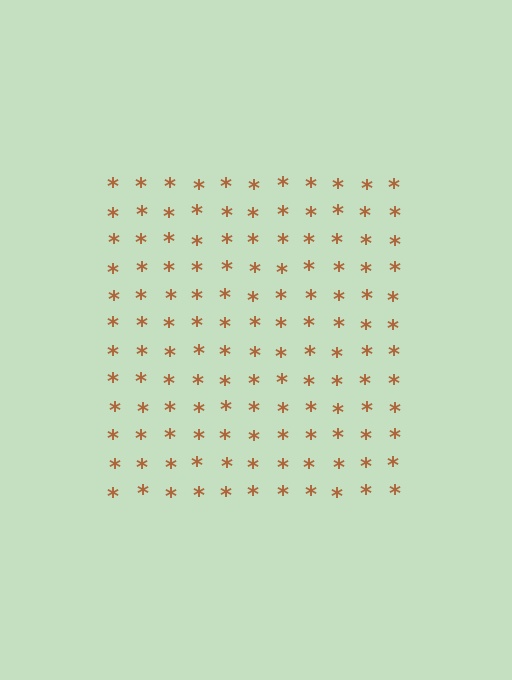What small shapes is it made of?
It is made of small asterisks.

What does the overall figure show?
The overall figure shows a square.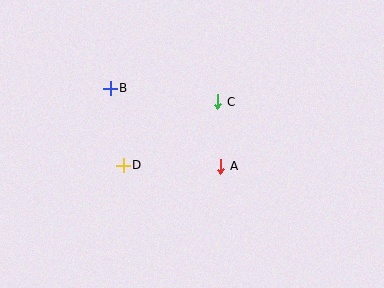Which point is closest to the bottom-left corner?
Point D is closest to the bottom-left corner.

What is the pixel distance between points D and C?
The distance between D and C is 114 pixels.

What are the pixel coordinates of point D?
Point D is at (123, 165).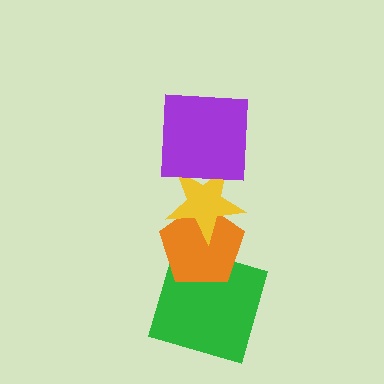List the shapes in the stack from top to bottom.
From top to bottom: the purple square, the yellow star, the orange pentagon, the green square.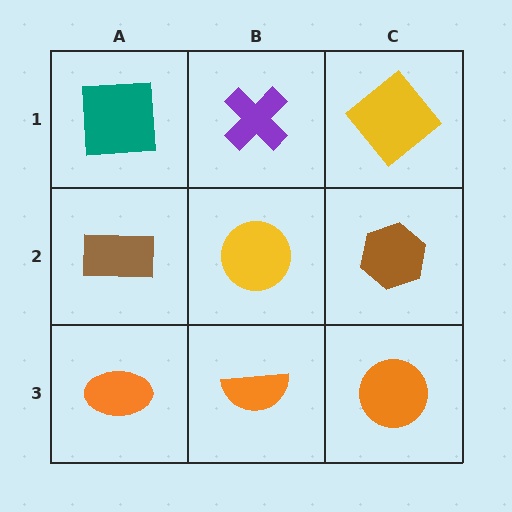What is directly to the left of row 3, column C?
An orange semicircle.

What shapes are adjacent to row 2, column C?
A yellow diamond (row 1, column C), an orange circle (row 3, column C), a yellow circle (row 2, column B).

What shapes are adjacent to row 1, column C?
A brown hexagon (row 2, column C), a purple cross (row 1, column B).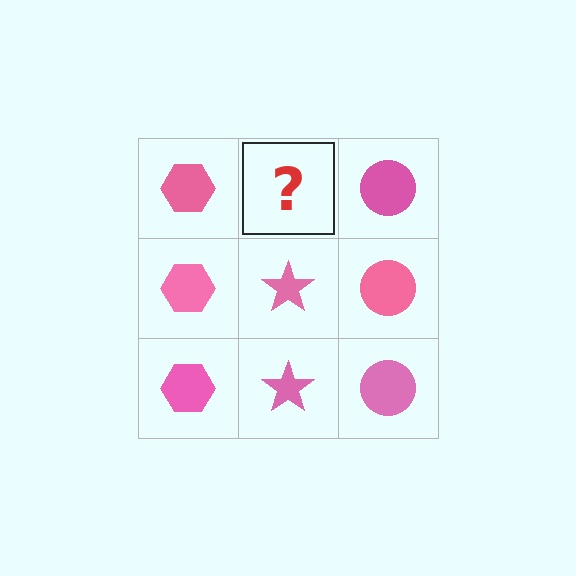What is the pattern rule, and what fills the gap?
The rule is that each column has a consistent shape. The gap should be filled with a pink star.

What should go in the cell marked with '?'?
The missing cell should contain a pink star.